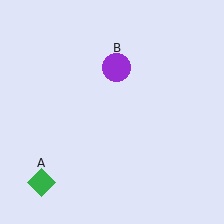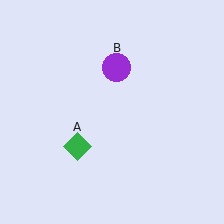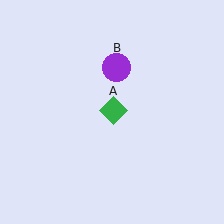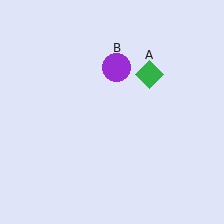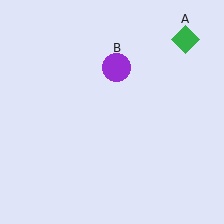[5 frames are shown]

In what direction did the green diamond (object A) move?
The green diamond (object A) moved up and to the right.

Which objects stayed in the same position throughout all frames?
Purple circle (object B) remained stationary.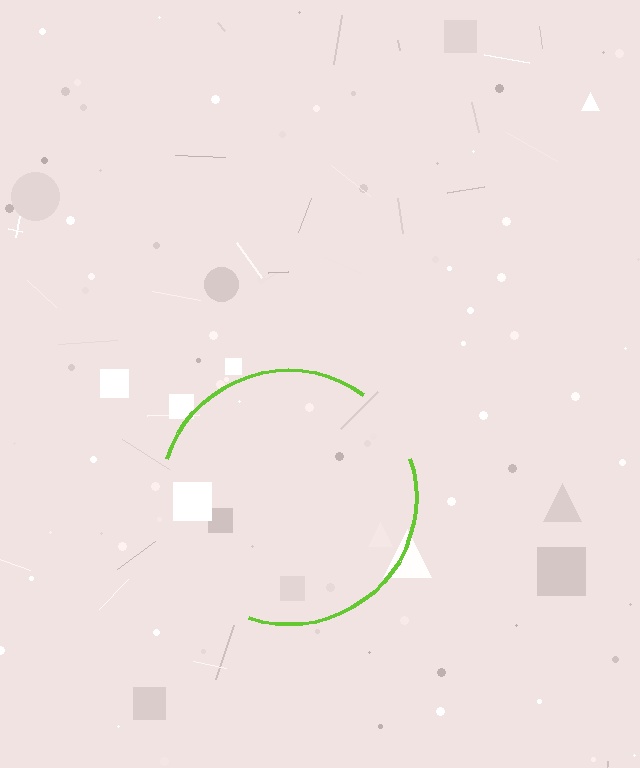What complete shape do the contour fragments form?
The contour fragments form a circle.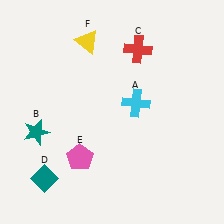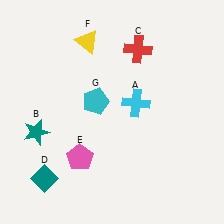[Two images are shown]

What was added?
A cyan pentagon (G) was added in Image 2.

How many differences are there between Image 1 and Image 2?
There is 1 difference between the two images.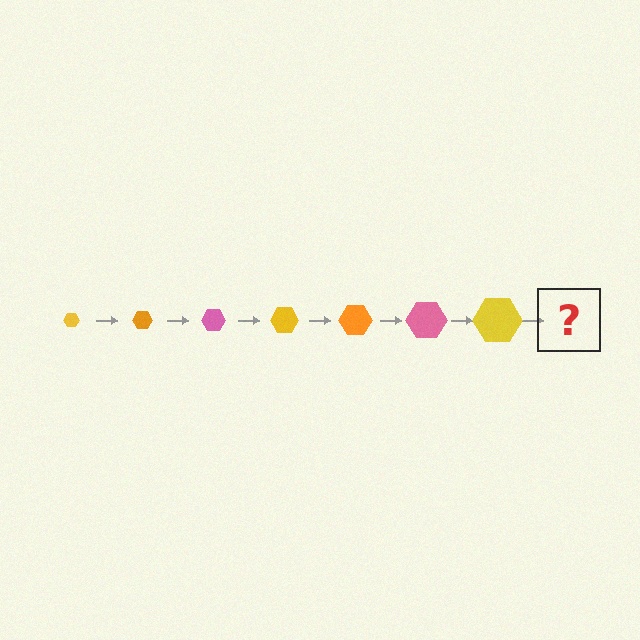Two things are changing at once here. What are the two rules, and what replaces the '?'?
The two rules are that the hexagon grows larger each step and the color cycles through yellow, orange, and pink. The '?' should be an orange hexagon, larger than the previous one.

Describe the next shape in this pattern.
It should be an orange hexagon, larger than the previous one.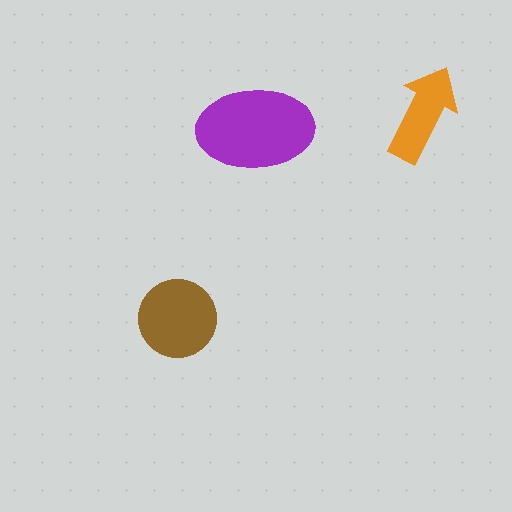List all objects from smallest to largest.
The orange arrow, the brown circle, the purple ellipse.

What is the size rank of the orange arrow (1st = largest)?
3rd.